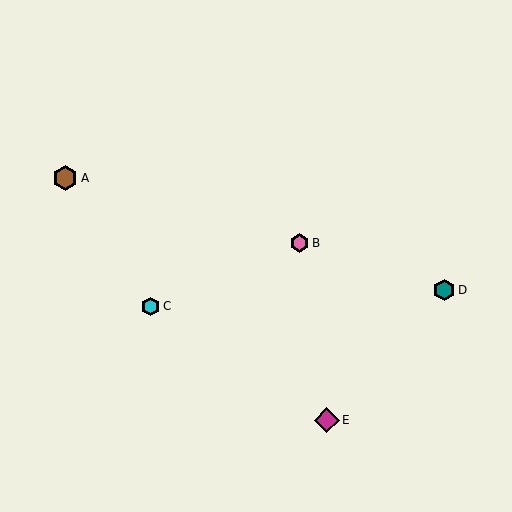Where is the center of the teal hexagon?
The center of the teal hexagon is at (444, 290).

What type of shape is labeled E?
Shape E is a magenta diamond.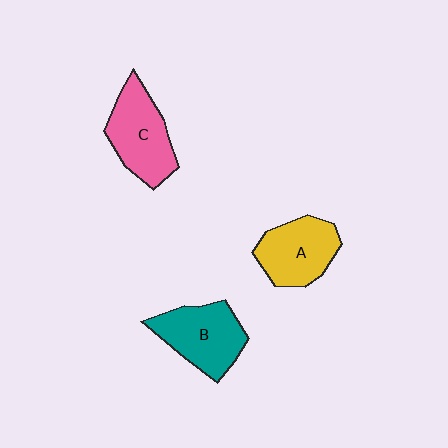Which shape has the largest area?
Shape C (pink).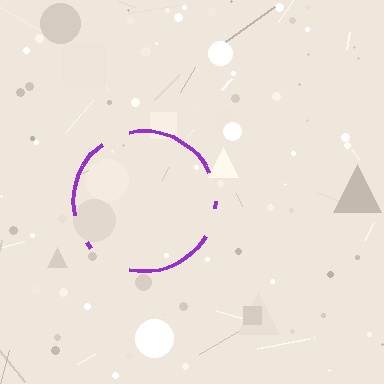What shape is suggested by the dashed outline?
The dashed outline suggests a circle.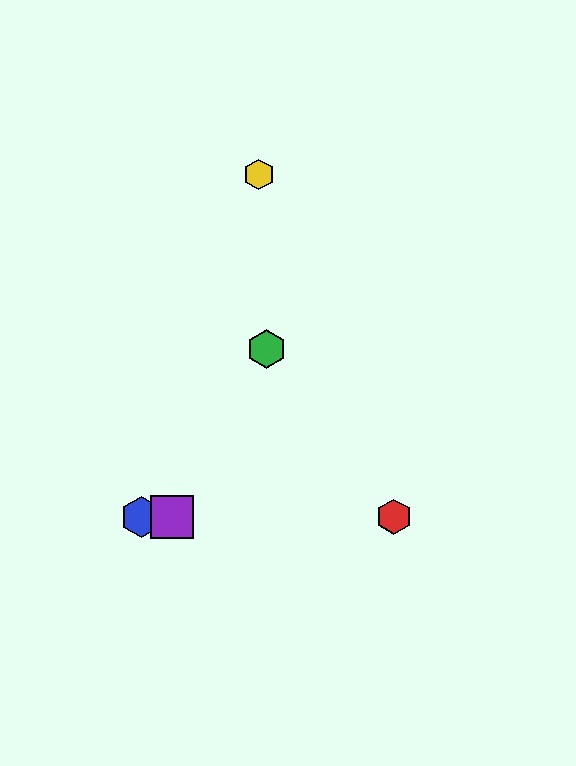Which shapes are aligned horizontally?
The red hexagon, the blue hexagon, the purple square are aligned horizontally.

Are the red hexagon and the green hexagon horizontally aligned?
No, the red hexagon is at y≈517 and the green hexagon is at y≈349.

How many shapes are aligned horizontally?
3 shapes (the red hexagon, the blue hexagon, the purple square) are aligned horizontally.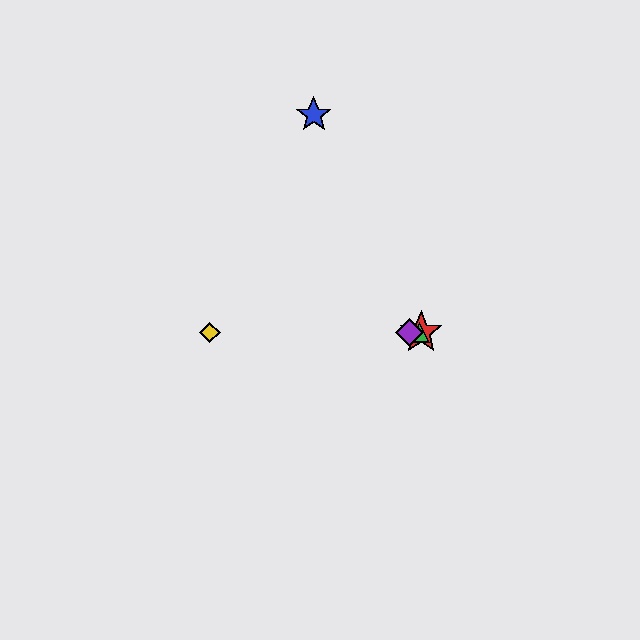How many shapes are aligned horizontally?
4 shapes (the red star, the green triangle, the yellow diamond, the purple diamond) are aligned horizontally.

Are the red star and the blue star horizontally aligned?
No, the red star is at y≈333 and the blue star is at y≈115.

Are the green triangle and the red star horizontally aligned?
Yes, both are at y≈333.